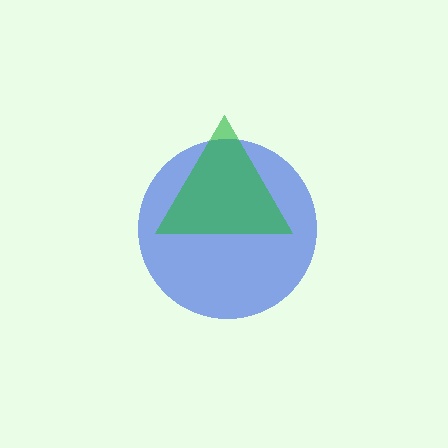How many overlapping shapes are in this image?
There are 2 overlapping shapes in the image.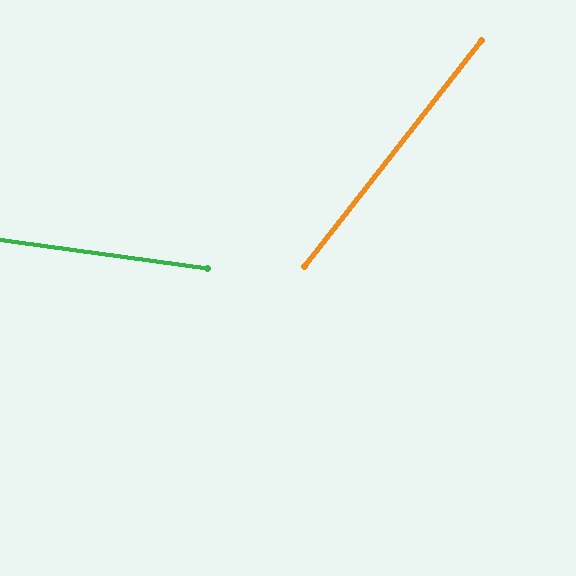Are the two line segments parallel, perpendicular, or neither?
Neither parallel nor perpendicular — they differ by about 60°.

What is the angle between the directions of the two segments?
Approximately 60 degrees.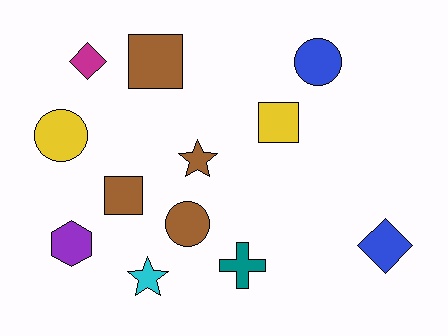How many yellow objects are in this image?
There are 2 yellow objects.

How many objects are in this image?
There are 12 objects.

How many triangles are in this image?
There are no triangles.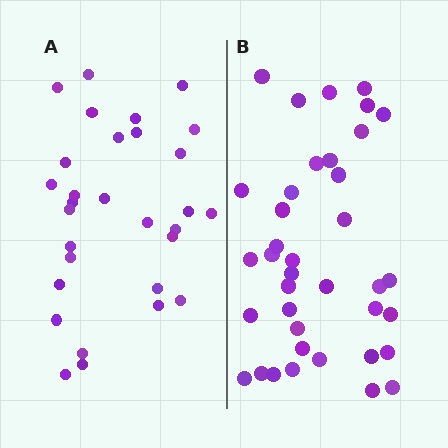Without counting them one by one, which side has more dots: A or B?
Region B (the right region) has more dots.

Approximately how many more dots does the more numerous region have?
Region B has roughly 8 or so more dots than region A.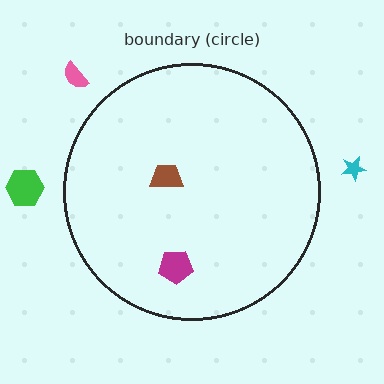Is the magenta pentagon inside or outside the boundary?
Inside.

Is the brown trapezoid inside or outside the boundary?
Inside.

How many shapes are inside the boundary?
2 inside, 3 outside.